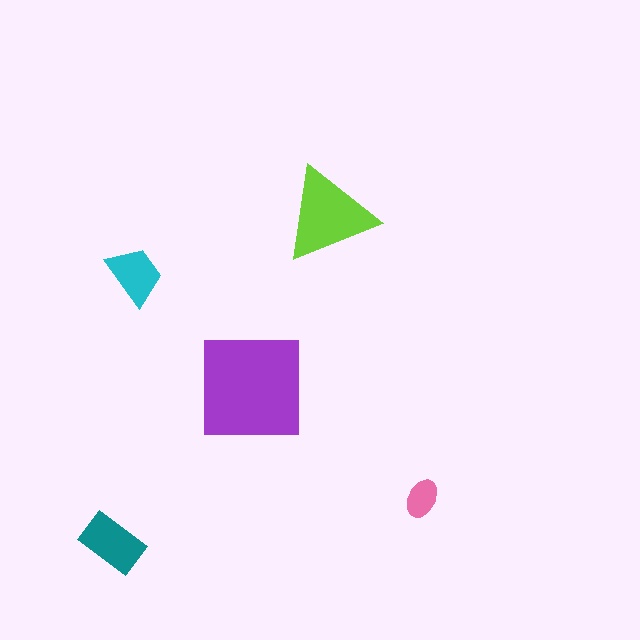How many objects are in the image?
There are 5 objects in the image.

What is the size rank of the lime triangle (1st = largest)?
2nd.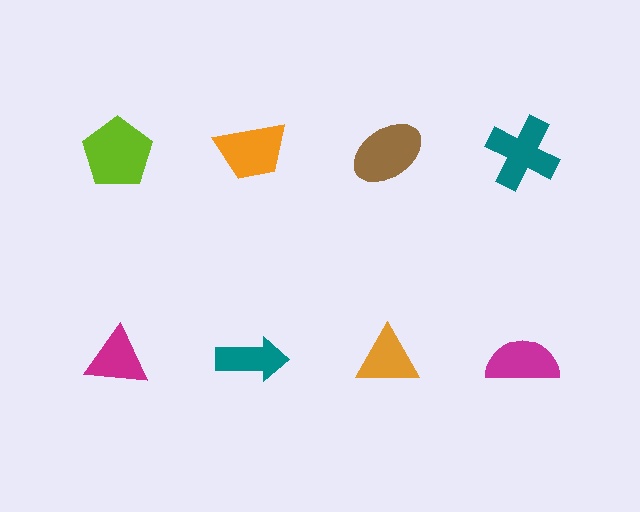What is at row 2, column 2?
A teal arrow.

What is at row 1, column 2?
An orange trapezoid.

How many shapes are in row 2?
4 shapes.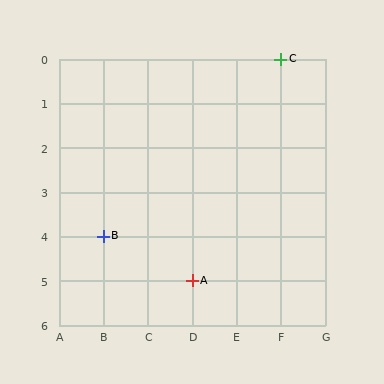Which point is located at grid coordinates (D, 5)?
Point A is at (D, 5).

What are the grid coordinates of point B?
Point B is at grid coordinates (B, 4).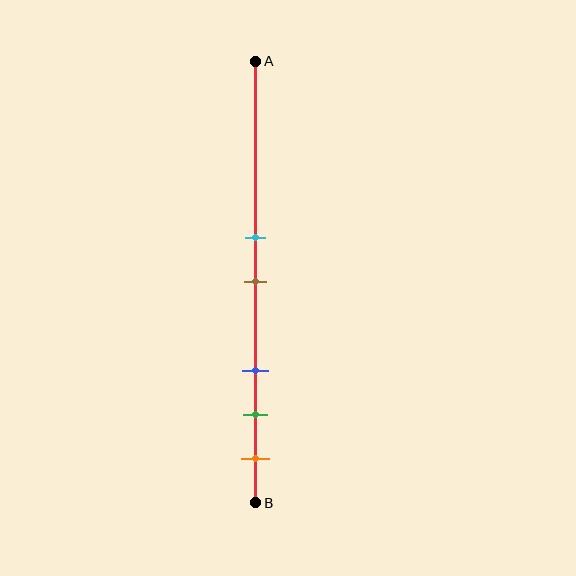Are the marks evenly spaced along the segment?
No, the marks are not evenly spaced.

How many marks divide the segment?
There are 5 marks dividing the segment.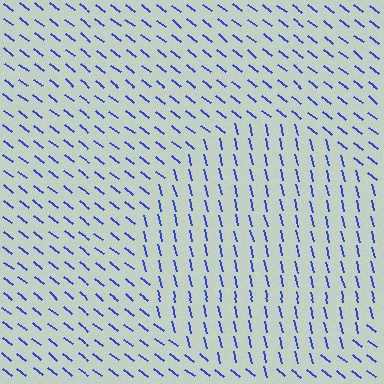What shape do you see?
I see a circle.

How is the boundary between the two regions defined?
The boundary is defined purely by a change in line orientation (approximately 39 degrees difference). All lines are the same color and thickness.